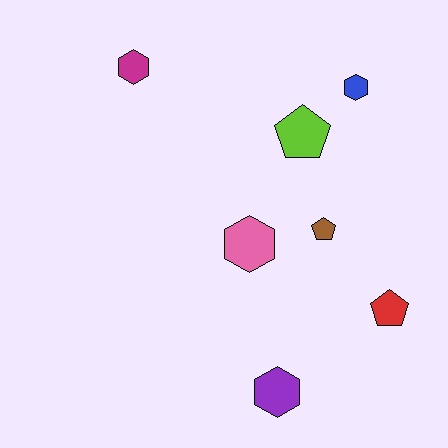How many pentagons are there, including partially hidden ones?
There are 3 pentagons.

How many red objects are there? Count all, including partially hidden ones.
There is 1 red object.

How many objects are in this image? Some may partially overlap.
There are 7 objects.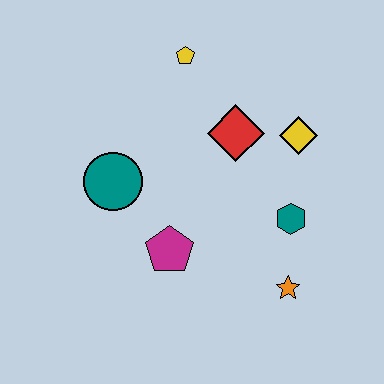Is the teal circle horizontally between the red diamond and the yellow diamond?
No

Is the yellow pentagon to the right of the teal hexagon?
No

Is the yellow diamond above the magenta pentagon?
Yes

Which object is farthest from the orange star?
The yellow pentagon is farthest from the orange star.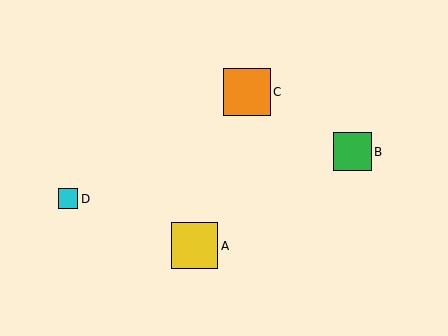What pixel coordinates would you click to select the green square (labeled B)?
Click at (352, 152) to select the green square B.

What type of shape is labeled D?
Shape D is a cyan square.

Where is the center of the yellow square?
The center of the yellow square is at (194, 246).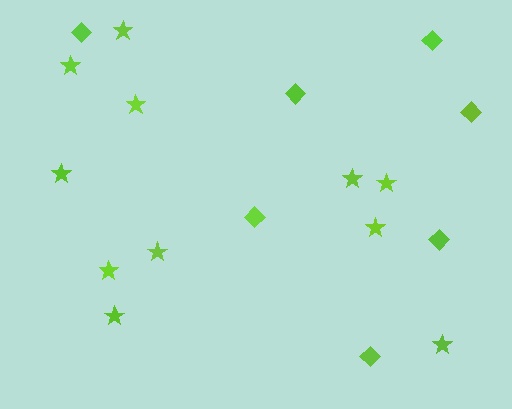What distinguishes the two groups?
There are 2 groups: one group of diamonds (7) and one group of stars (11).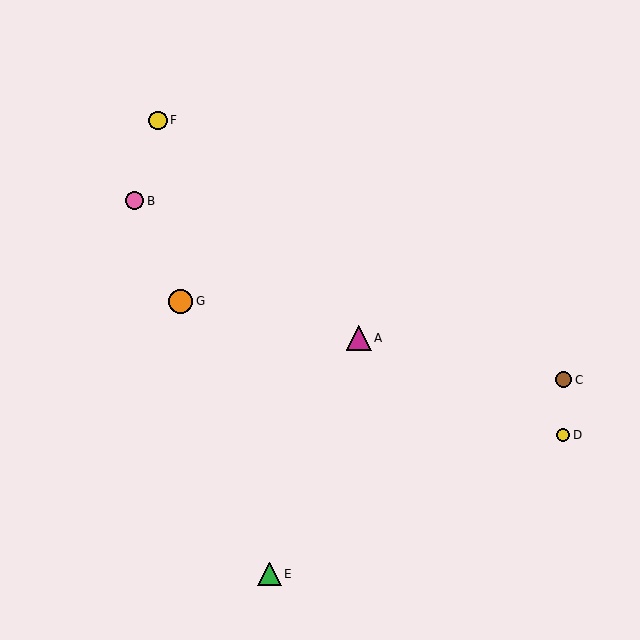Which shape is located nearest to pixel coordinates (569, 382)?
The brown circle (labeled C) at (564, 380) is nearest to that location.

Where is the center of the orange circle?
The center of the orange circle is at (181, 301).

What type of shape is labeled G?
Shape G is an orange circle.